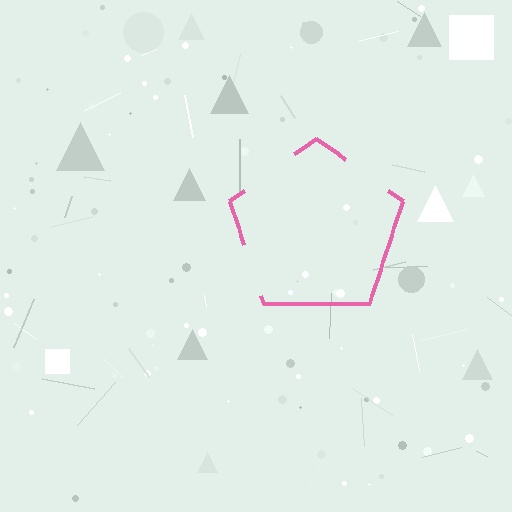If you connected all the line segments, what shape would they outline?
They would outline a pentagon.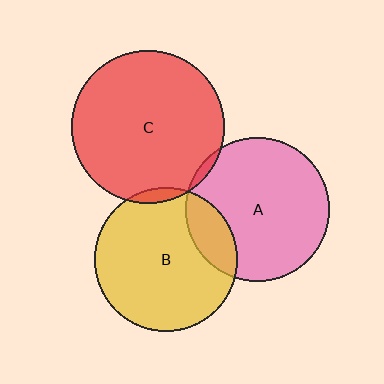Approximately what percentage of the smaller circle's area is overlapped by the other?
Approximately 5%.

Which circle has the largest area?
Circle C (red).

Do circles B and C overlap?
Yes.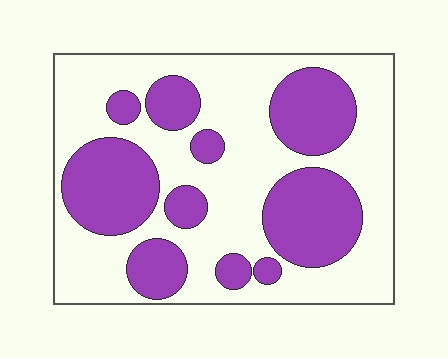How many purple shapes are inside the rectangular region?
10.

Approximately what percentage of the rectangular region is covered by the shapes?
Approximately 40%.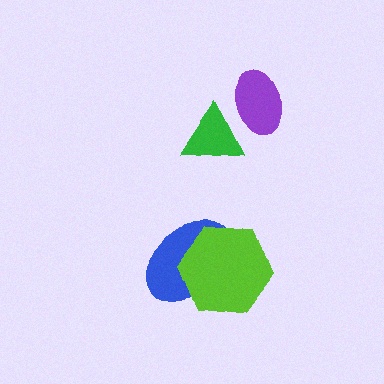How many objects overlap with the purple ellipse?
1 object overlaps with the purple ellipse.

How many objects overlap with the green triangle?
1 object overlaps with the green triangle.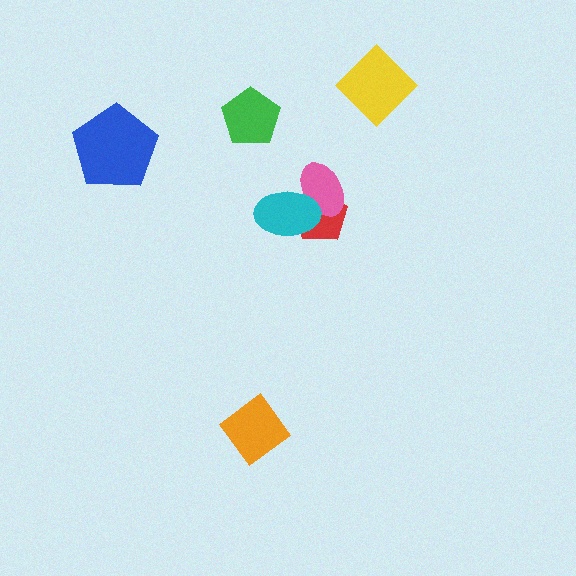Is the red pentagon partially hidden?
Yes, it is partially covered by another shape.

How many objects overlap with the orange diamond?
0 objects overlap with the orange diamond.